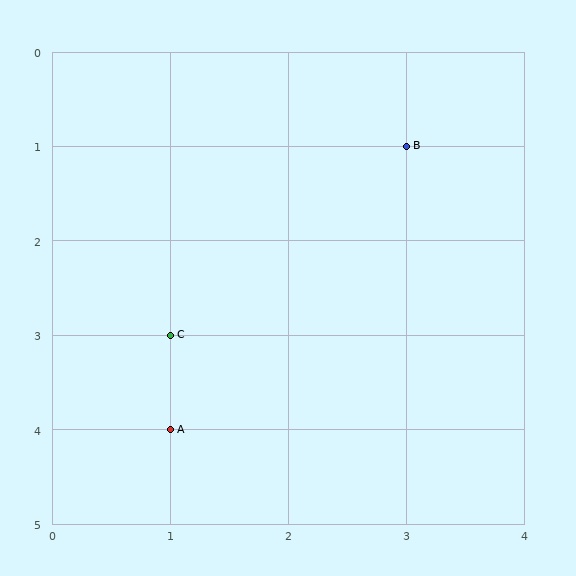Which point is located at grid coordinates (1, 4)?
Point A is at (1, 4).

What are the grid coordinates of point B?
Point B is at grid coordinates (3, 1).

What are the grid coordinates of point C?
Point C is at grid coordinates (1, 3).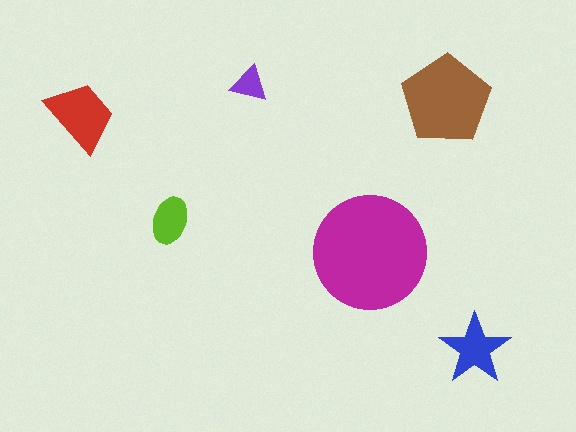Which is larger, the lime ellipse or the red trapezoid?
The red trapezoid.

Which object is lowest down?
The blue star is bottommost.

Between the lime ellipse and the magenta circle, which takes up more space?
The magenta circle.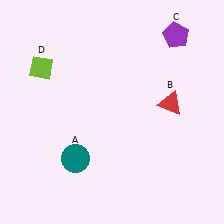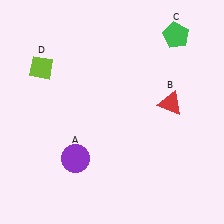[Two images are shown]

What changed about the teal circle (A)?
In Image 1, A is teal. In Image 2, it changed to purple.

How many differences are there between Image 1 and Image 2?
There are 2 differences between the two images.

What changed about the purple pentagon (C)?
In Image 1, C is purple. In Image 2, it changed to green.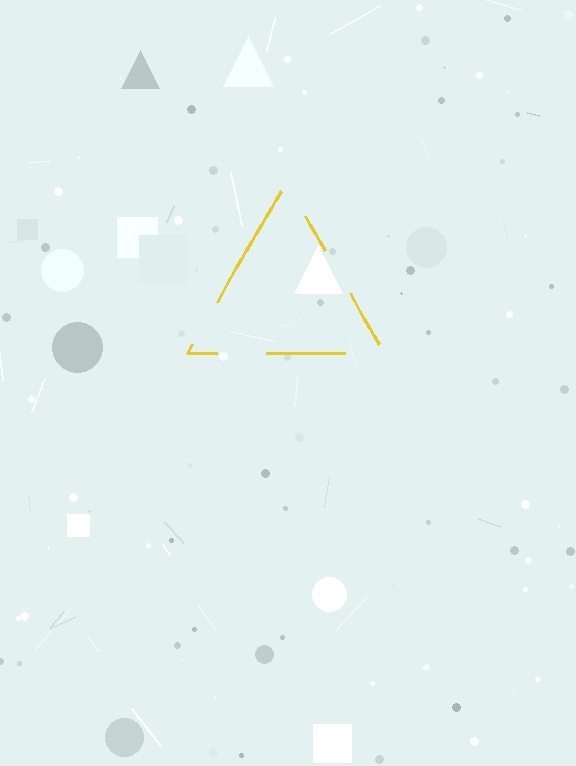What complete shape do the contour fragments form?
The contour fragments form a triangle.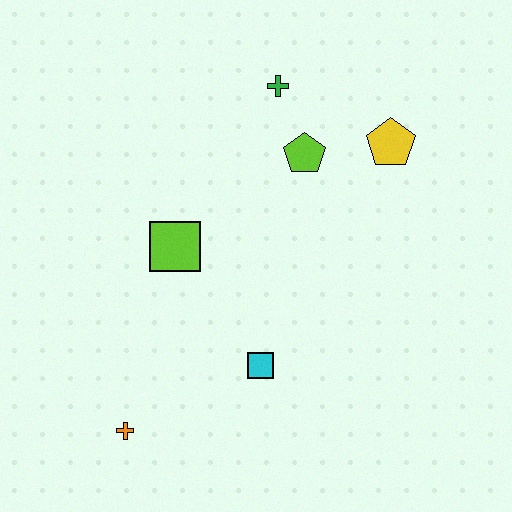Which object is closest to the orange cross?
The cyan square is closest to the orange cross.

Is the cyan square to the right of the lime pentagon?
No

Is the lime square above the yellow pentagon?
No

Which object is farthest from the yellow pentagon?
The orange cross is farthest from the yellow pentagon.